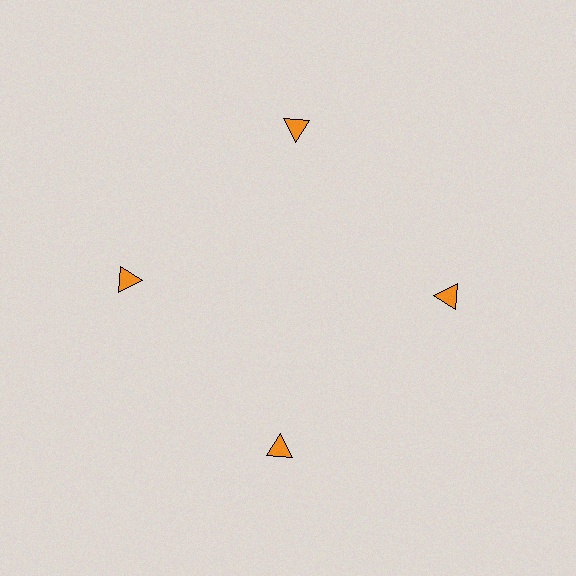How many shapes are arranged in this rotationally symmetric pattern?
There are 4 shapes, arranged in 4 groups of 1.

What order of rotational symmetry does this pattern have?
This pattern has 4-fold rotational symmetry.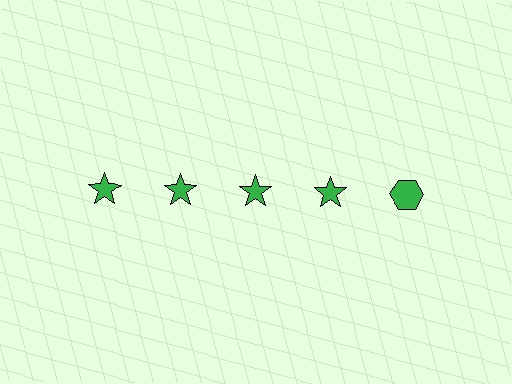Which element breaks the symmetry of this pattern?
The green hexagon in the top row, rightmost column breaks the symmetry. All other shapes are green stars.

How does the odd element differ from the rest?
It has a different shape: hexagon instead of star.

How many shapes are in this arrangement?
There are 5 shapes arranged in a grid pattern.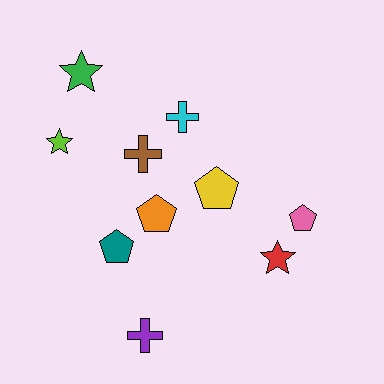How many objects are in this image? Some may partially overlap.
There are 10 objects.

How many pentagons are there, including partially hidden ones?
There are 4 pentagons.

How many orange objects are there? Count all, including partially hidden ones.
There is 1 orange object.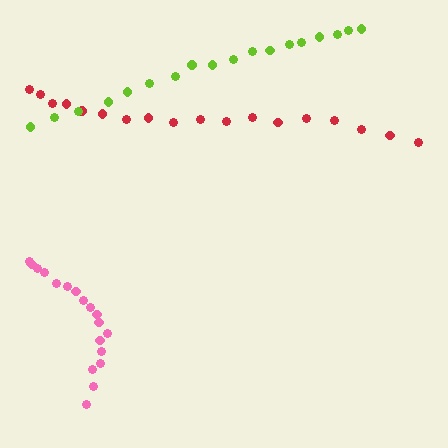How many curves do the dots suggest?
There are 3 distinct paths.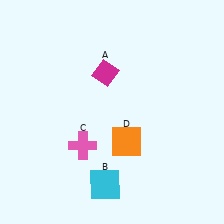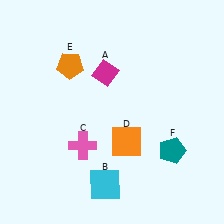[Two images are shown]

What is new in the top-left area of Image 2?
An orange pentagon (E) was added in the top-left area of Image 2.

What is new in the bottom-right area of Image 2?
A teal pentagon (F) was added in the bottom-right area of Image 2.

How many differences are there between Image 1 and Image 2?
There are 2 differences between the two images.